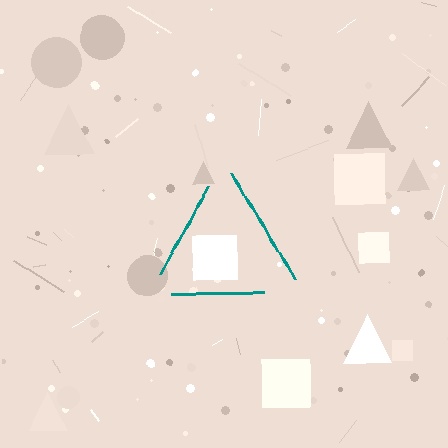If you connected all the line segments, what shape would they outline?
They would outline a triangle.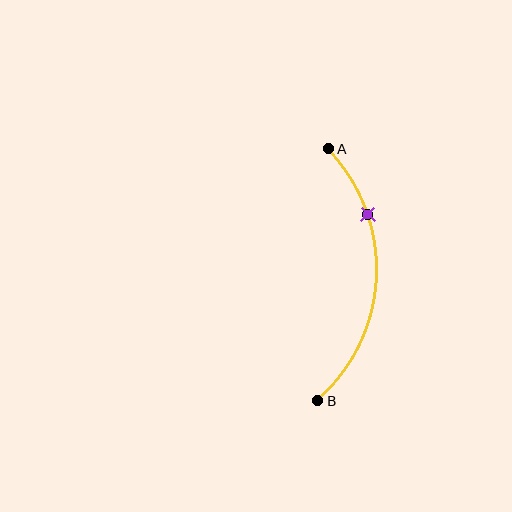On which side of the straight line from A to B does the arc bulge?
The arc bulges to the right of the straight line connecting A and B.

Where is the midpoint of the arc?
The arc midpoint is the point on the curve farthest from the straight line joining A and B. It sits to the right of that line.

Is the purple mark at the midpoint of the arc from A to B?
No. The purple mark lies on the arc but is closer to endpoint A. The arc midpoint would be at the point on the curve equidistant along the arc from both A and B.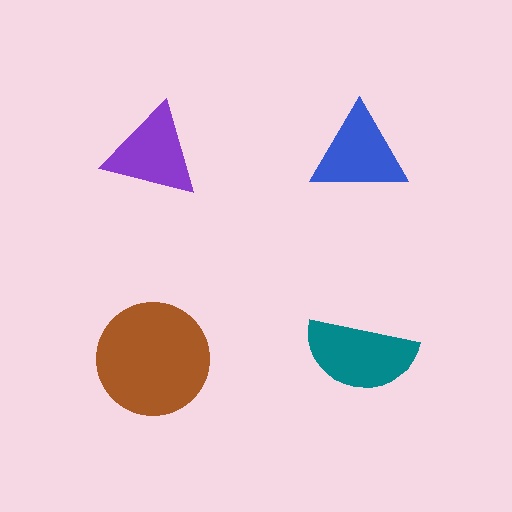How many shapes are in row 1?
2 shapes.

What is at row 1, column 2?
A blue triangle.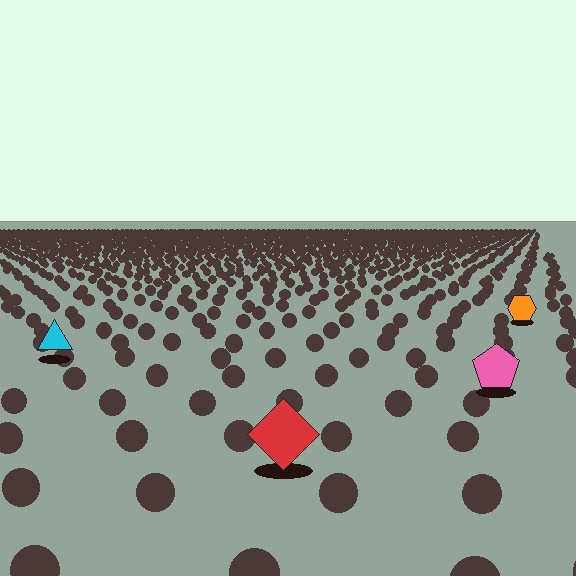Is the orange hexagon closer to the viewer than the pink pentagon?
No. The pink pentagon is closer — you can tell from the texture gradient: the ground texture is coarser near it.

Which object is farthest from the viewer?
The orange hexagon is farthest from the viewer. It appears smaller and the ground texture around it is denser.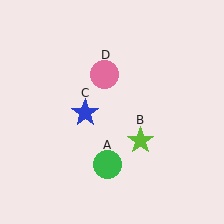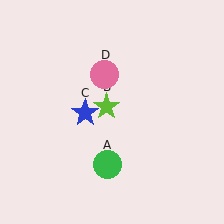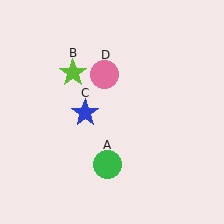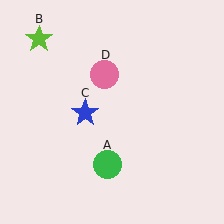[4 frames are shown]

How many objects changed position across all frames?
1 object changed position: lime star (object B).